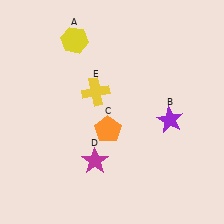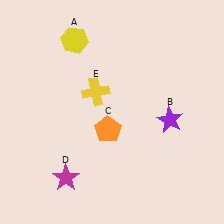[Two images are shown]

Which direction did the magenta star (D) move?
The magenta star (D) moved left.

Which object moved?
The magenta star (D) moved left.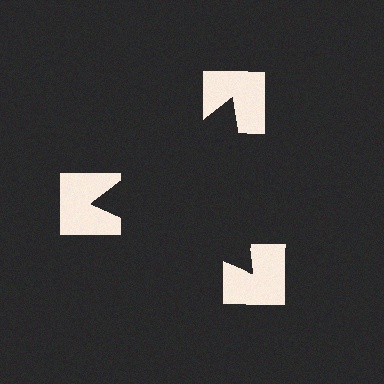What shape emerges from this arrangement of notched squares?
An illusory triangle — its edges are inferred from the aligned wedge cuts in the notched squares, not physically drawn.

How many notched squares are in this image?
There are 3 — one at each vertex of the illusory triangle.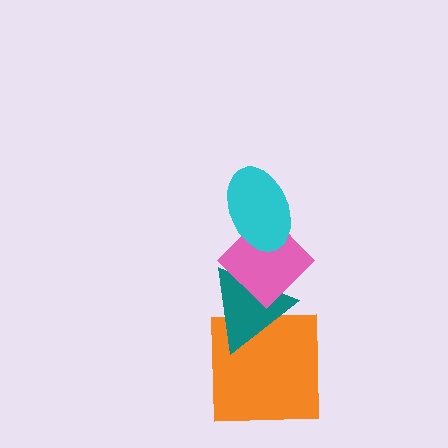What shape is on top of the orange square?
The teal triangle is on top of the orange square.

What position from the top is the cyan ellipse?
The cyan ellipse is 1st from the top.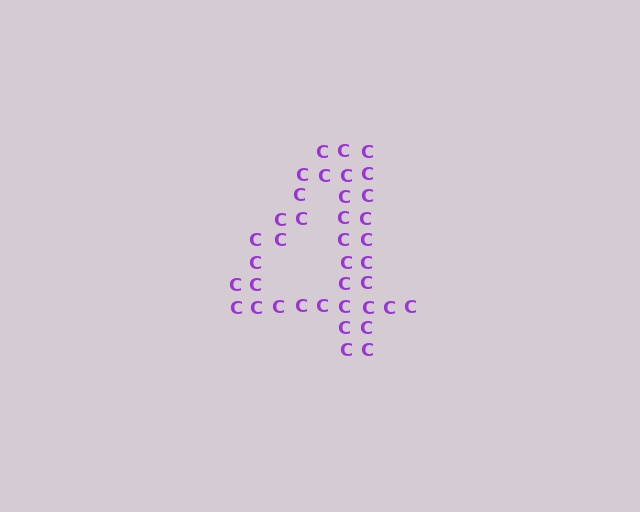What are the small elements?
The small elements are letter C's.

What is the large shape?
The large shape is the digit 4.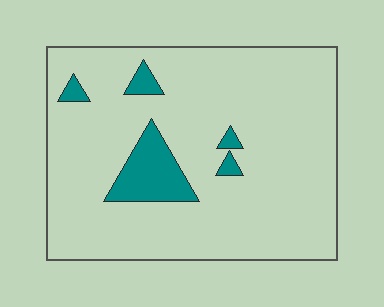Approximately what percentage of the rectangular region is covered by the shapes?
Approximately 10%.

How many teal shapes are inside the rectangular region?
5.